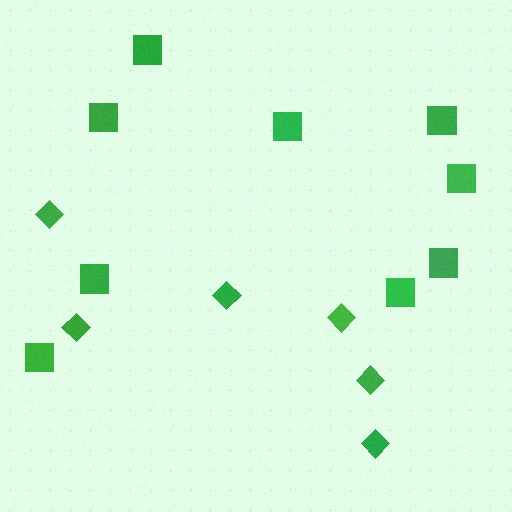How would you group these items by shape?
There are 2 groups: one group of squares (9) and one group of diamonds (6).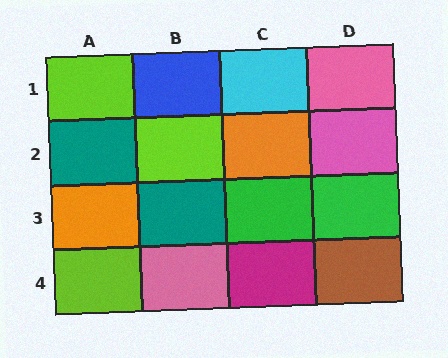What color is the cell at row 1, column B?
Blue.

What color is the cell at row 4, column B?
Pink.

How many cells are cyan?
1 cell is cyan.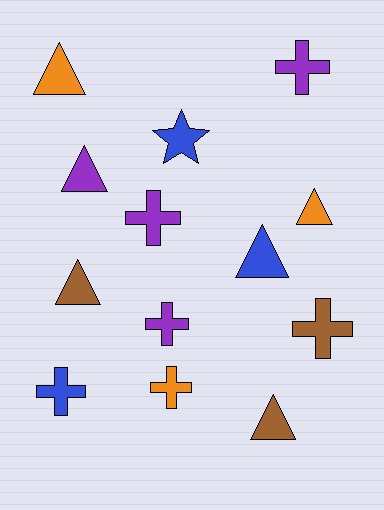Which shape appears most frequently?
Cross, with 6 objects.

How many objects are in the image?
There are 13 objects.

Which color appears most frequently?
Purple, with 4 objects.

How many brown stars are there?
There are no brown stars.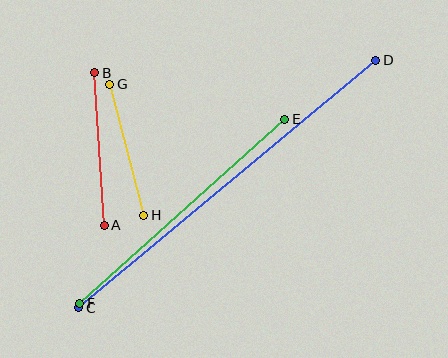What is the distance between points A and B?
The distance is approximately 153 pixels.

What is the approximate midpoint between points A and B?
The midpoint is at approximately (100, 149) pixels.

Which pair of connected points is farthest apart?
Points C and D are farthest apart.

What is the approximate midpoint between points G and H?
The midpoint is at approximately (127, 150) pixels.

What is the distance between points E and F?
The distance is approximately 275 pixels.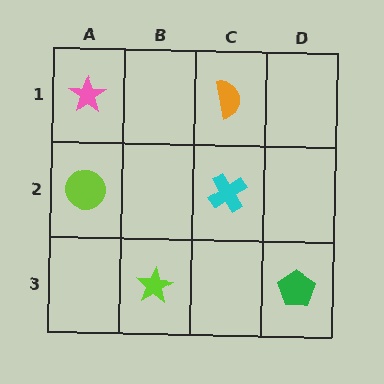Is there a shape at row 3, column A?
No, that cell is empty.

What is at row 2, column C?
A cyan cross.